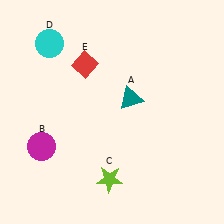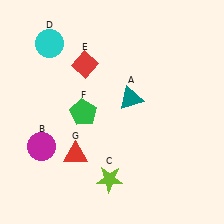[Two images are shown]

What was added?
A green pentagon (F), a red triangle (G) were added in Image 2.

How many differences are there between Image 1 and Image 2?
There are 2 differences between the two images.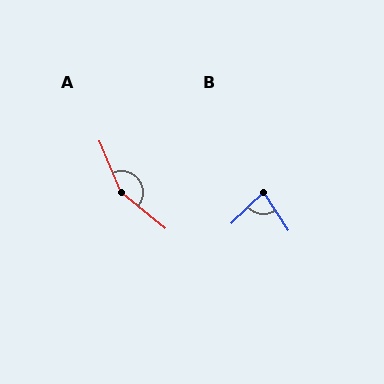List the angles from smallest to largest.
B (79°), A (152°).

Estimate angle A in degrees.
Approximately 152 degrees.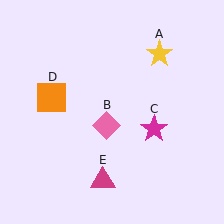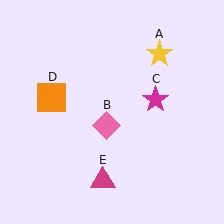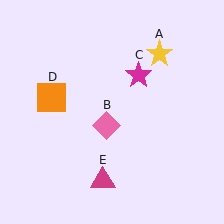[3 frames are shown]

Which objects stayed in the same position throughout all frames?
Yellow star (object A) and pink diamond (object B) and orange square (object D) and magenta triangle (object E) remained stationary.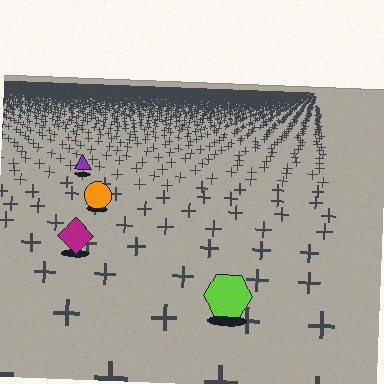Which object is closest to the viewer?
The lime hexagon is closest. The texture marks near it are larger and more spread out.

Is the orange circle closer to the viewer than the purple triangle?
Yes. The orange circle is closer — you can tell from the texture gradient: the ground texture is coarser near it.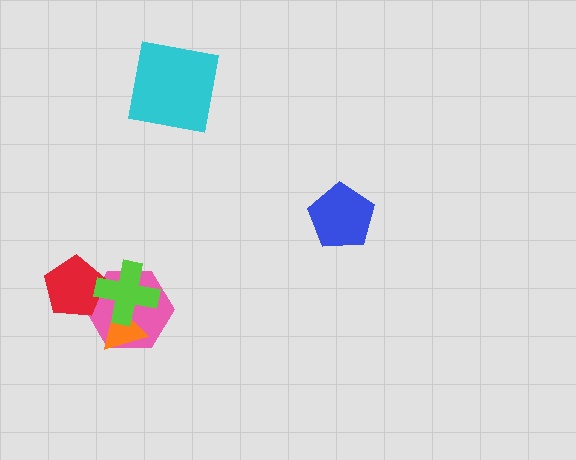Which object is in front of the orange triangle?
The lime cross is in front of the orange triangle.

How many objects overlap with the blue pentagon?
0 objects overlap with the blue pentagon.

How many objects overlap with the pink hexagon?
3 objects overlap with the pink hexagon.